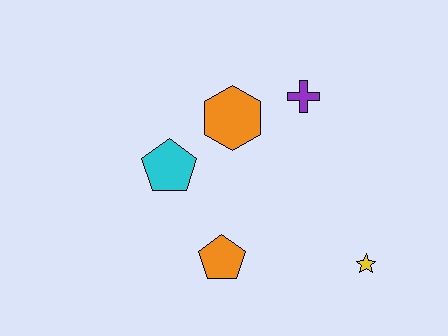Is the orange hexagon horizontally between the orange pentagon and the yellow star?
Yes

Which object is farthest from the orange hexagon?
The yellow star is farthest from the orange hexagon.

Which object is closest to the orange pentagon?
The cyan pentagon is closest to the orange pentagon.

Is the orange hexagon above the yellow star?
Yes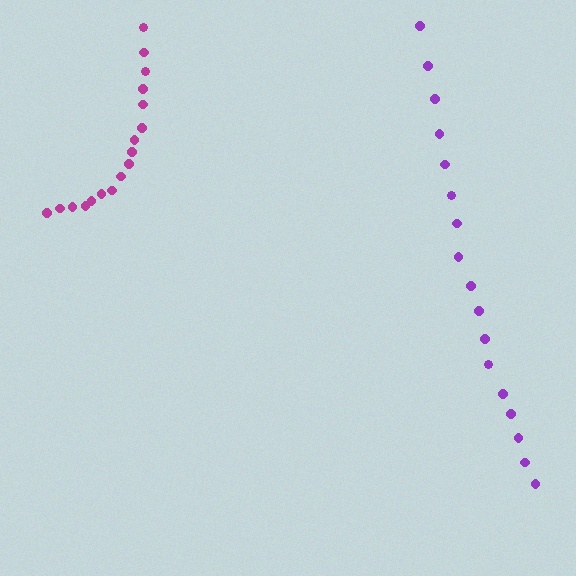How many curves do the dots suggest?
There are 2 distinct paths.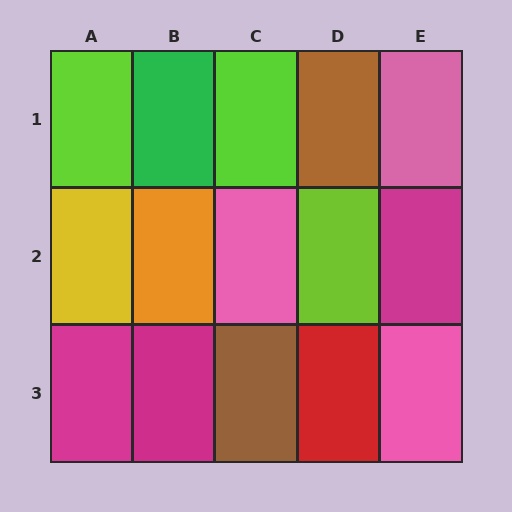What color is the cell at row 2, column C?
Pink.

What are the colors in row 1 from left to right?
Lime, green, lime, brown, pink.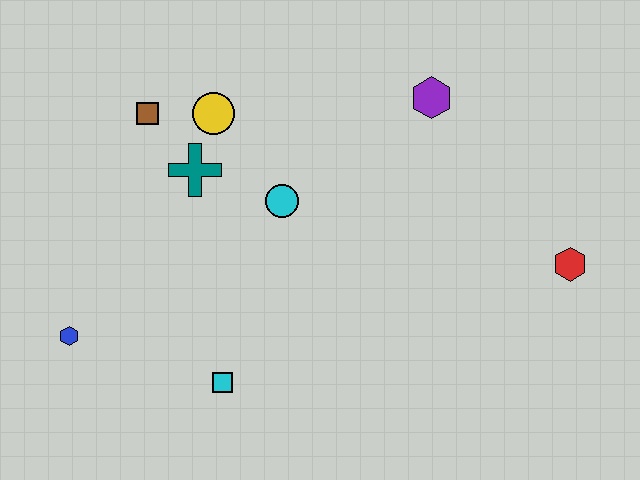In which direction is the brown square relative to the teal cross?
The brown square is above the teal cross.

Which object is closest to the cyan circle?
The teal cross is closest to the cyan circle.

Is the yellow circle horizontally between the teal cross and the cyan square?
Yes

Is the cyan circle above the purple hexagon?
No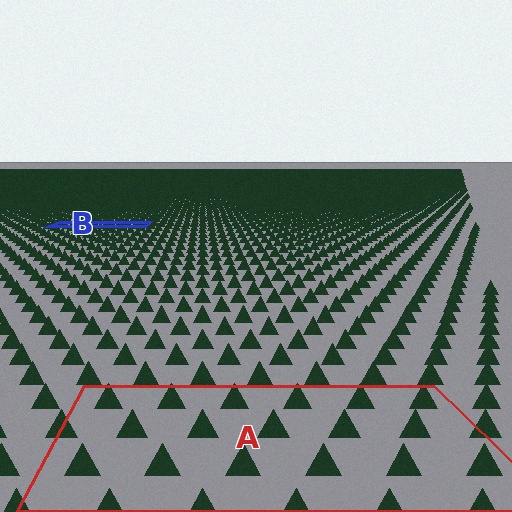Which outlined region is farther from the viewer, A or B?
Region B is farther from the viewer — the texture elements inside it appear smaller and more densely packed.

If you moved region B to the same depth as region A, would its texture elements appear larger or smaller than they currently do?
They would appear larger. At a closer depth, the same texture elements are projected at a bigger on-screen size.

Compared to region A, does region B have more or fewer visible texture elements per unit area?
Region B has more texture elements per unit area — they are packed more densely because it is farther away.